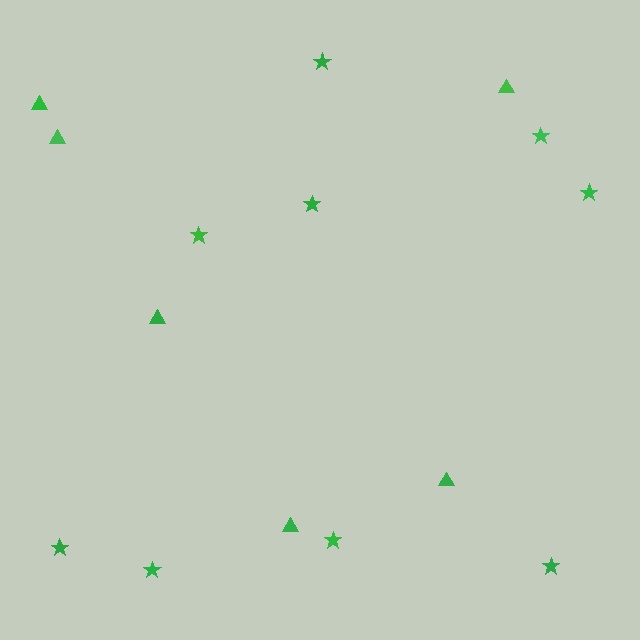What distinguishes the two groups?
There are 2 groups: one group of stars (9) and one group of triangles (6).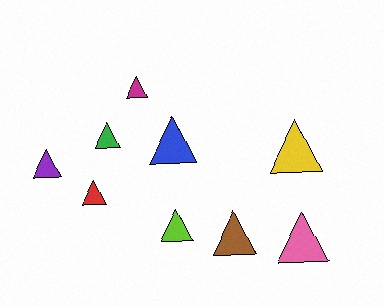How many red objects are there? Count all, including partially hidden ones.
There is 1 red object.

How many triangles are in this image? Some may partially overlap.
There are 9 triangles.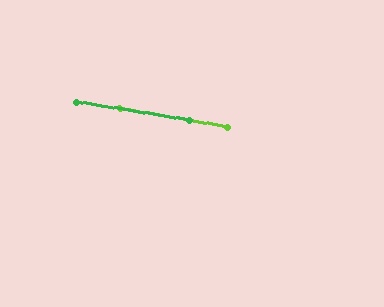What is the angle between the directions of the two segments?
Approximately 1 degree.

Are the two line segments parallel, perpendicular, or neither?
Parallel — their directions differ by only 0.9°.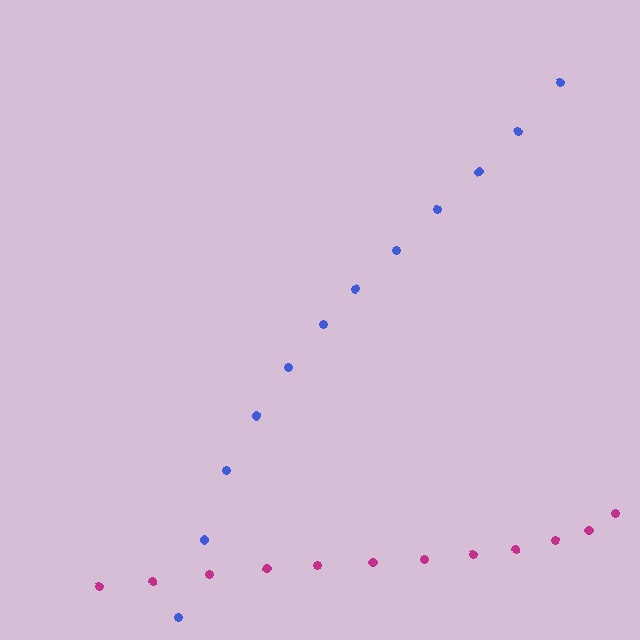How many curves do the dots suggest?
There are 2 distinct paths.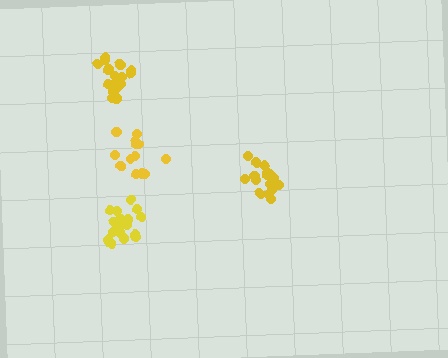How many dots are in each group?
Group 1: 13 dots, Group 2: 18 dots, Group 3: 18 dots, Group 4: 18 dots (67 total).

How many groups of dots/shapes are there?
There are 4 groups.